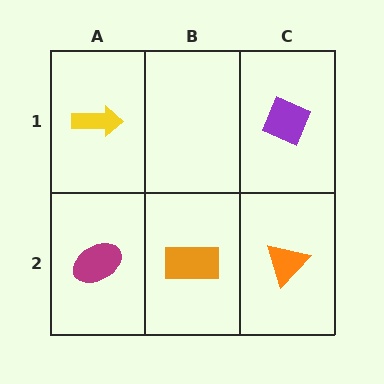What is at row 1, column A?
A yellow arrow.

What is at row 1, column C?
A purple diamond.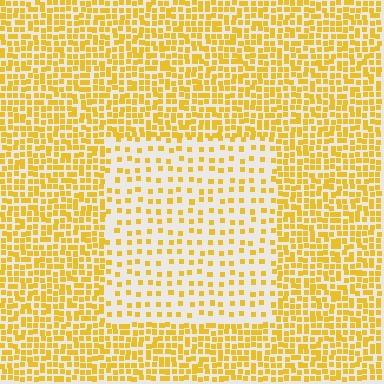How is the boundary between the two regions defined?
The boundary is defined by a change in element density (approximately 2.4x ratio). All elements are the same color, size, and shape.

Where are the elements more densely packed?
The elements are more densely packed outside the rectangle boundary.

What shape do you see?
I see a rectangle.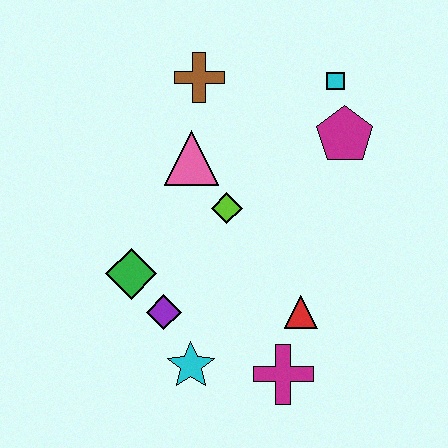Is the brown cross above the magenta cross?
Yes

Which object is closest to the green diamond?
The purple diamond is closest to the green diamond.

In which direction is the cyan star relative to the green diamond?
The cyan star is below the green diamond.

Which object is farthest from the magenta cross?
The brown cross is farthest from the magenta cross.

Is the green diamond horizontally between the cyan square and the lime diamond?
No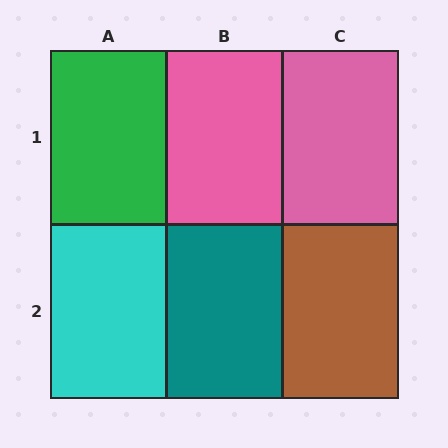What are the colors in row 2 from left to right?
Cyan, teal, brown.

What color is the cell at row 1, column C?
Pink.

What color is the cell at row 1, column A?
Green.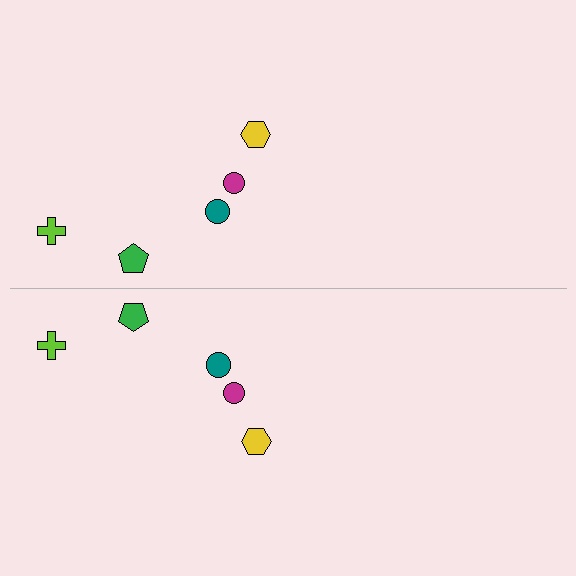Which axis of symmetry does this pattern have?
The pattern has a horizontal axis of symmetry running through the center of the image.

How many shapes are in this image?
There are 10 shapes in this image.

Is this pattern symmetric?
Yes, this pattern has bilateral (reflection) symmetry.